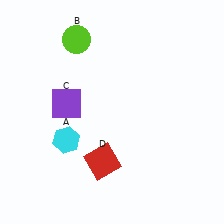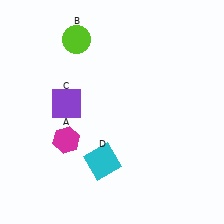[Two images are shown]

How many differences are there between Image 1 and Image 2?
There are 2 differences between the two images.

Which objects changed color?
A changed from cyan to magenta. D changed from red to cyan.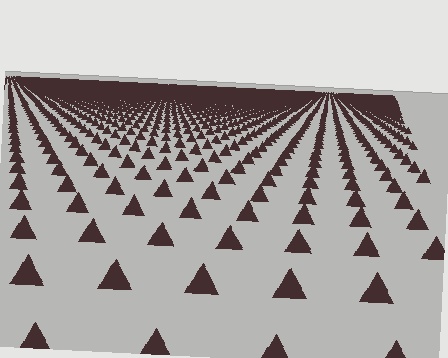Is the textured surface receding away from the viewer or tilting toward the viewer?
The surface is receding away from the viewer. Texture elements get smaller and denser toward the top.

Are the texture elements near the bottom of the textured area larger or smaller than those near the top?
Larger. Near the bottom, elements are closer to the viewer and appear at a bigger on-screen size.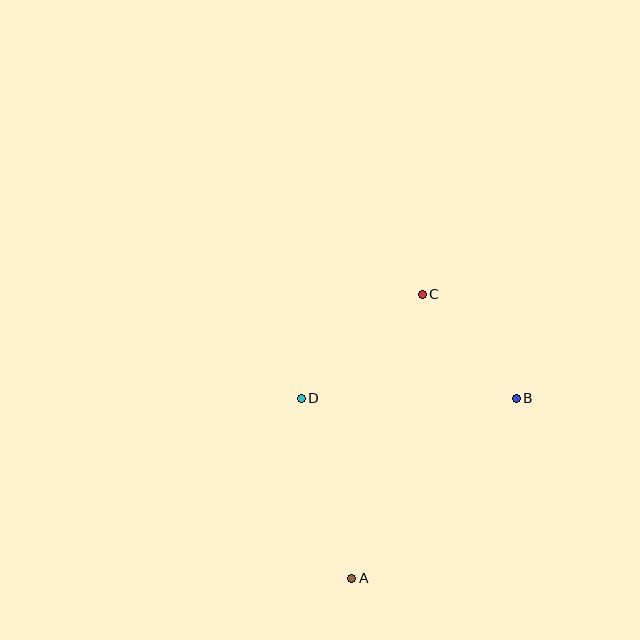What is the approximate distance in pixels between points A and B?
The distance between A and B is approximately 244 pixels.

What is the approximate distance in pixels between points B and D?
The distance between B and D is approximately 215 pixels.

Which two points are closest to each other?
Points B and C are closest to each other.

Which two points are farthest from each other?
Points A and C are farthest from each other.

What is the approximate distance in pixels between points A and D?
The distance between A and D is approximately 187 pixels.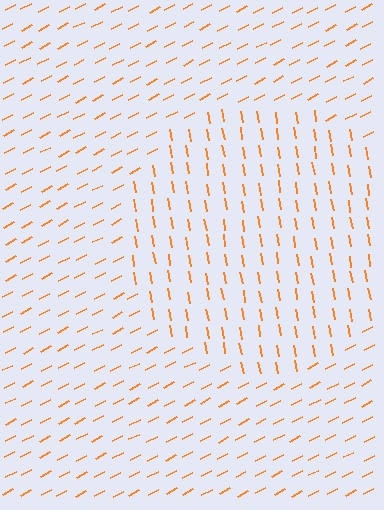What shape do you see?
I see a circle.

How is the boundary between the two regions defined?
The boundary is defined purely by a change in line orientation (approximately 73 degrees difference). All lines are the same color and thickness.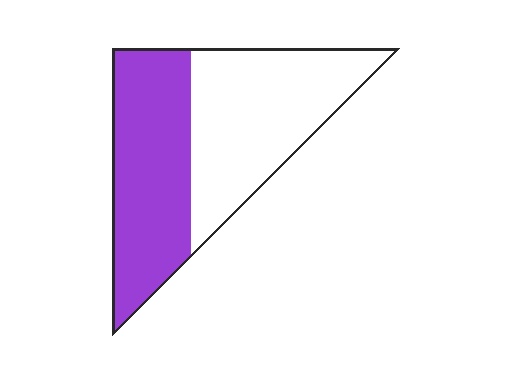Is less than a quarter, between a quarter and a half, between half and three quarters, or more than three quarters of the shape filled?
Between a quarter and a half.